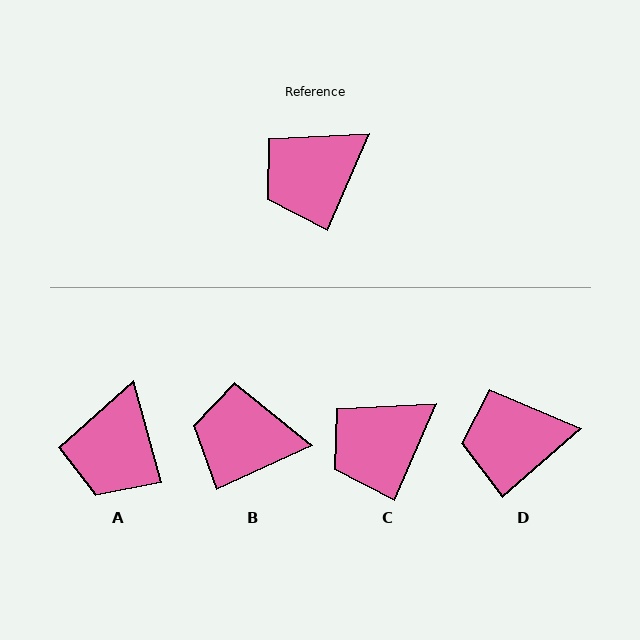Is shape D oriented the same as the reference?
No, it is off by about 26 degrees.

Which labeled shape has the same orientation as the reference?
C.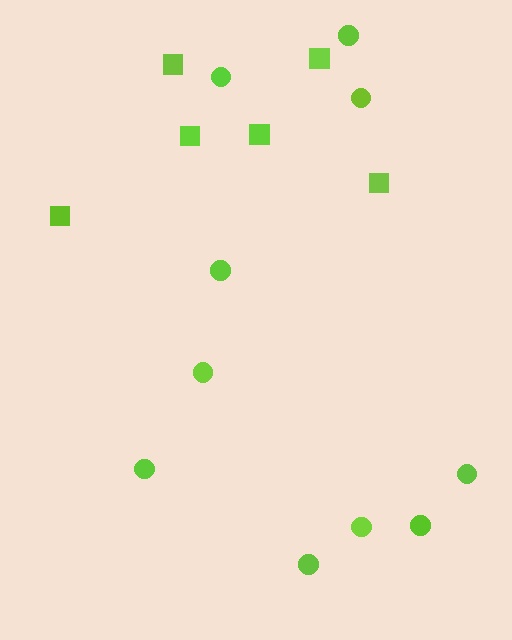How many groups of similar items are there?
There are 2 groups: one group of circles (10) and one group of squares (6).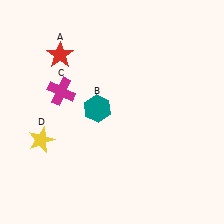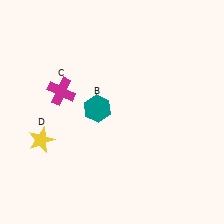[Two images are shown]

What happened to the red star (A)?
The red star (A) was removed in Image 2. It was in the top-left area of Image 1.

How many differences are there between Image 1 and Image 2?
There is 1 difference between the two images.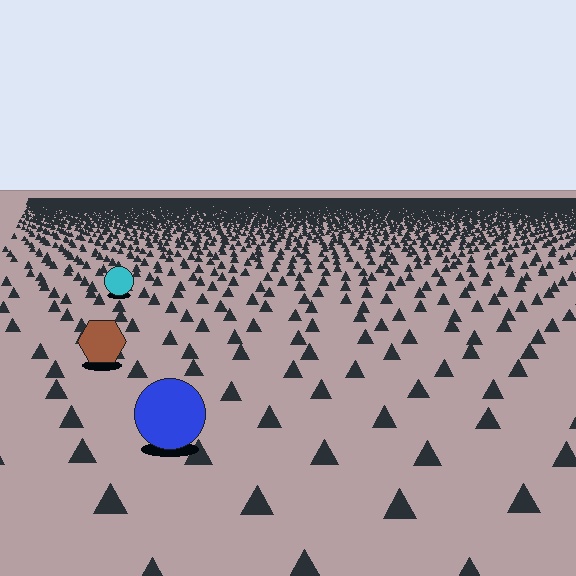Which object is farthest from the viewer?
The cyan circle is farthest from the viewer. It appears smaller and the ground texture around it is denser.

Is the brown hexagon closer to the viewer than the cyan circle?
Yes. The brown hexagon is closer — you can tell from the texture gradient: the ground texture is coarser near it.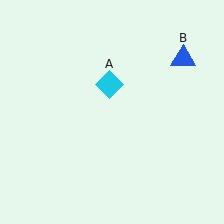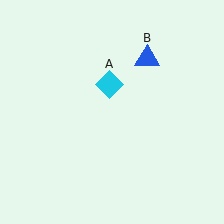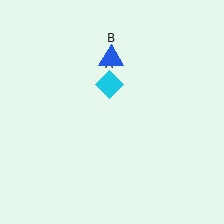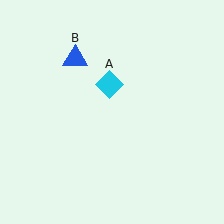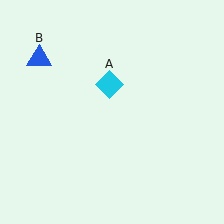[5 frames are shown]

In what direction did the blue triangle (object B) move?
The blue triangle (object B) moved left.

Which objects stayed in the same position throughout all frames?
Cyan diamond (object A) remained stationary.